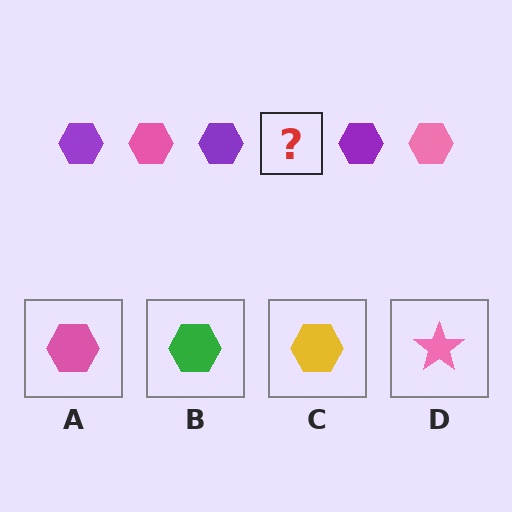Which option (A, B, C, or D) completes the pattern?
A.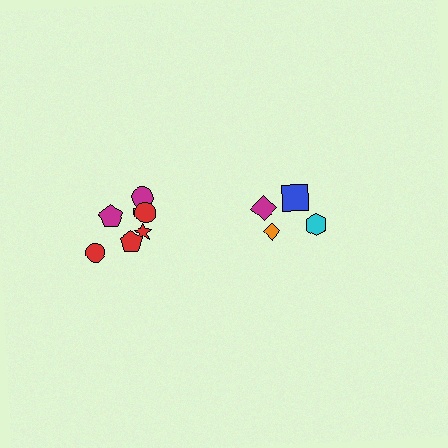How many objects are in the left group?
There are 8 objects.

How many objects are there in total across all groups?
There are 12 objects.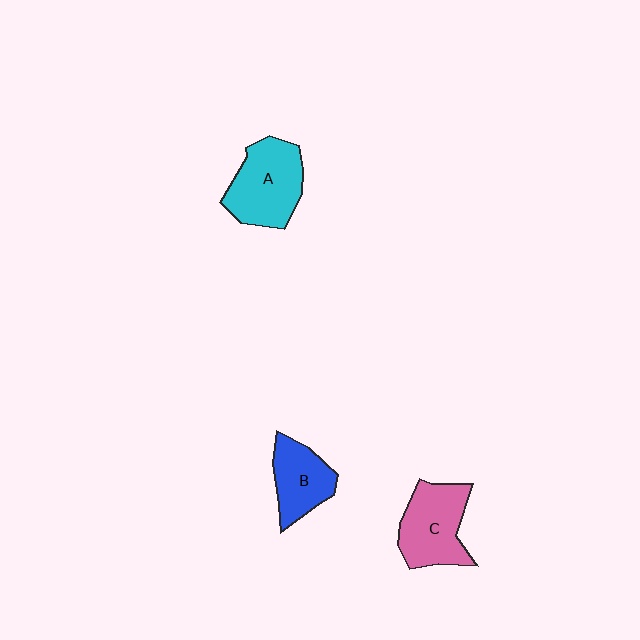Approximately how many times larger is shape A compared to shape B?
Approximately 1.4 times.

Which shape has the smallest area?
Shape B (blue).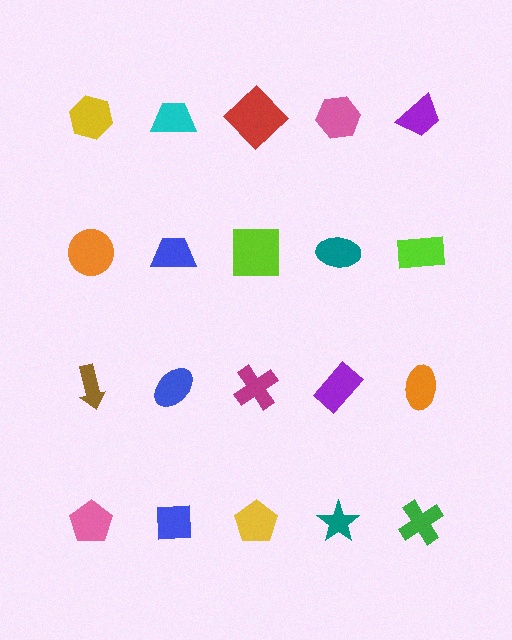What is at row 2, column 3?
A lime square.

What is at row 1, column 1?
A yellow hexagon.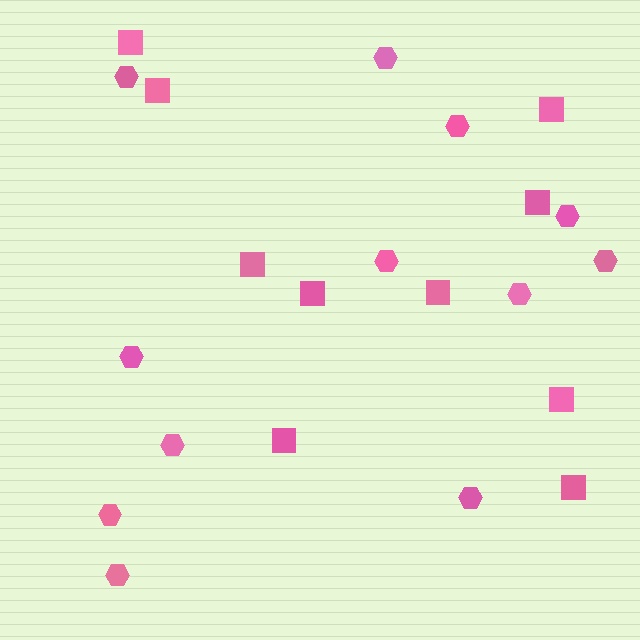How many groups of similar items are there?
There are 2 groups: one group of squares (10) and one group of hexagons (12).